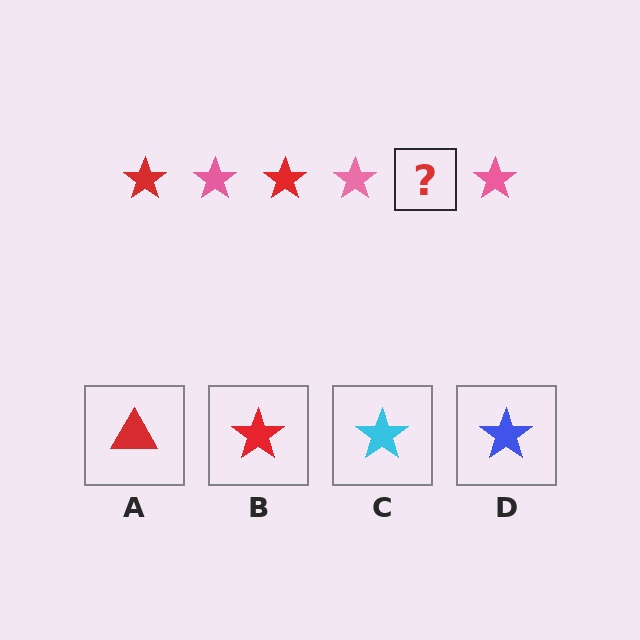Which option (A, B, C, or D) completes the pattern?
B.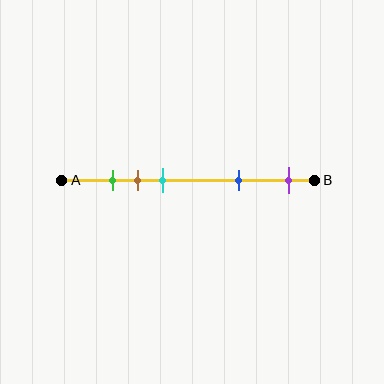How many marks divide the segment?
There are 5 marks dividing the segment.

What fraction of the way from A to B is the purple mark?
The purple mark is approximately 90% (0.9) of the way from A to B.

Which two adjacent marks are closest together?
The green and brown marks are the closest adjacent pair.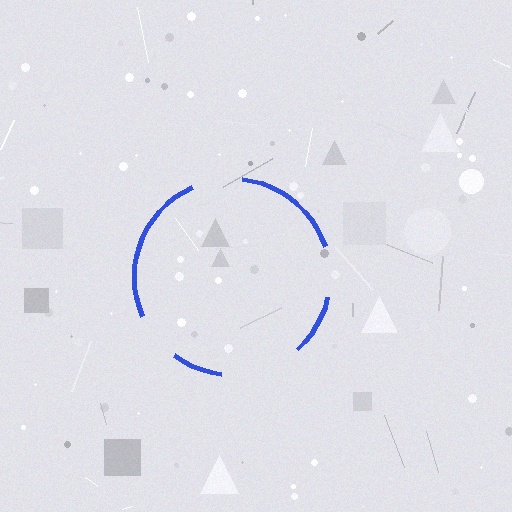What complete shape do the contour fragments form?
The contour fragments form a circle.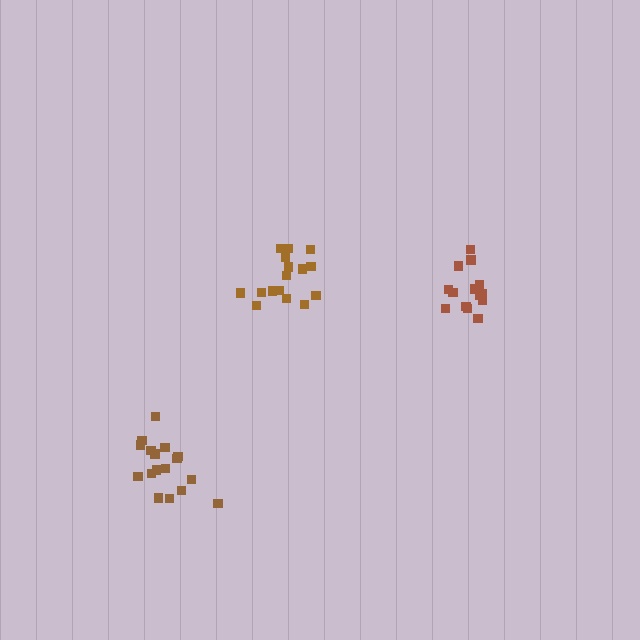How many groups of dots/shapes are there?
There are 3 groups.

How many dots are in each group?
Group 1: 17 dots, Group 2: 14 dots, Group 3: 17 dots (48 total).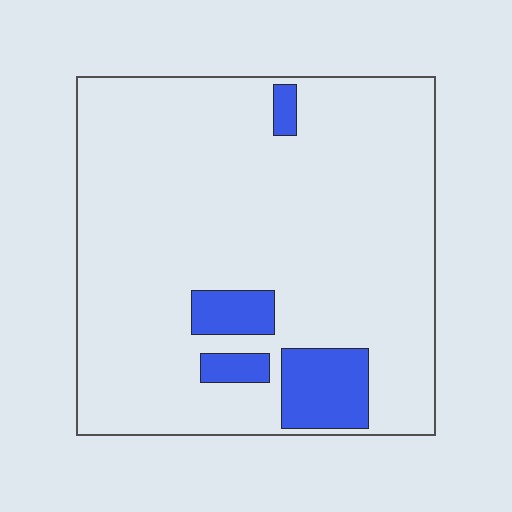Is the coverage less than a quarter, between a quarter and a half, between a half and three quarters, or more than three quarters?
Less than a quarter.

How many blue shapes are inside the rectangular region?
4.